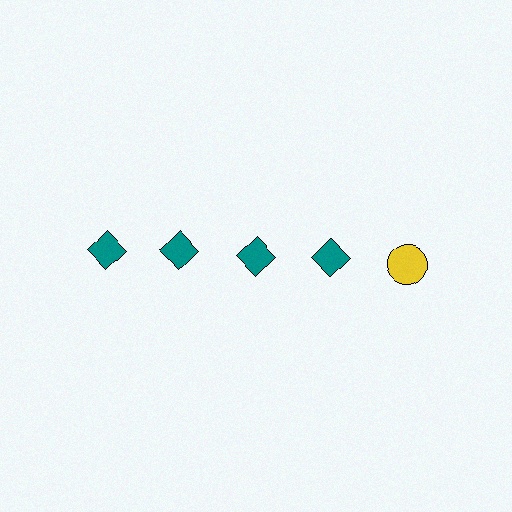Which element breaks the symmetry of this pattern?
The yellow circle in the top row, rightmost column breaks the symmetry. All other shapes are teal diamonds.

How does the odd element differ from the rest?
It differs in both color (yellow instead of teal) and shape (circle instead of diamond).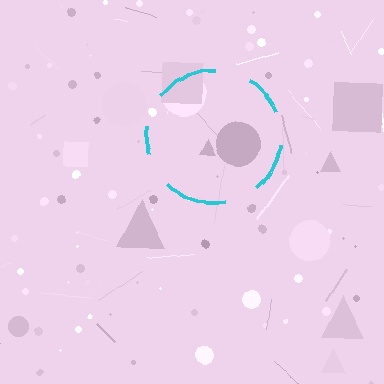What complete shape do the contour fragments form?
The contour fragments form a circle.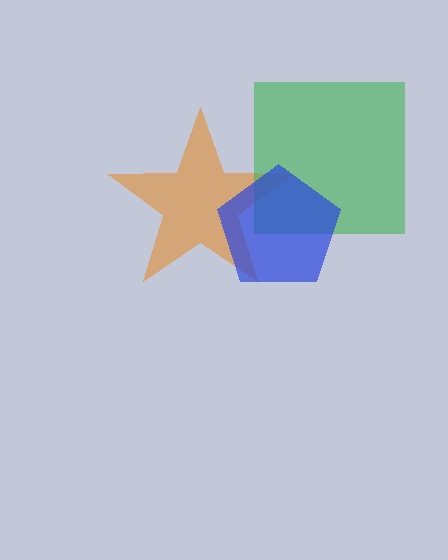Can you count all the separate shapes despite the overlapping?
Yes, there are 3 separate shapes.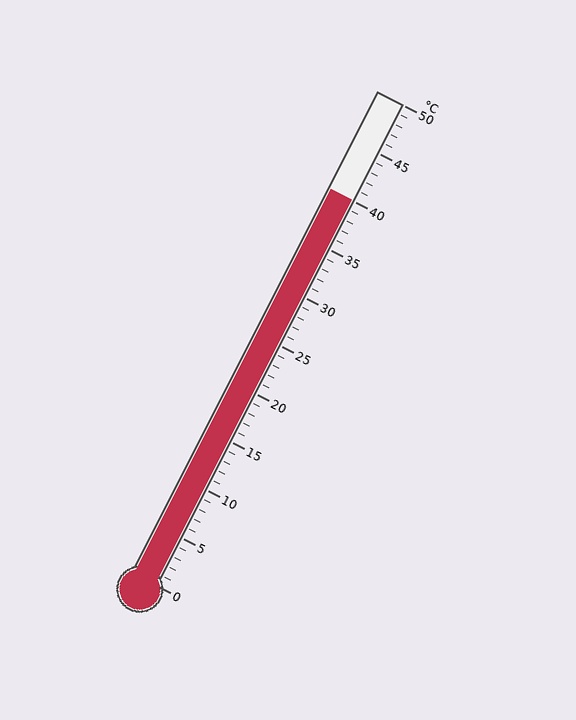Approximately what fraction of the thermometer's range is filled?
The thermometer is filled to approximately 80% of its range.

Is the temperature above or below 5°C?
The temperature is above 5°C.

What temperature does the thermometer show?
The thermometer shows approximately 40°C.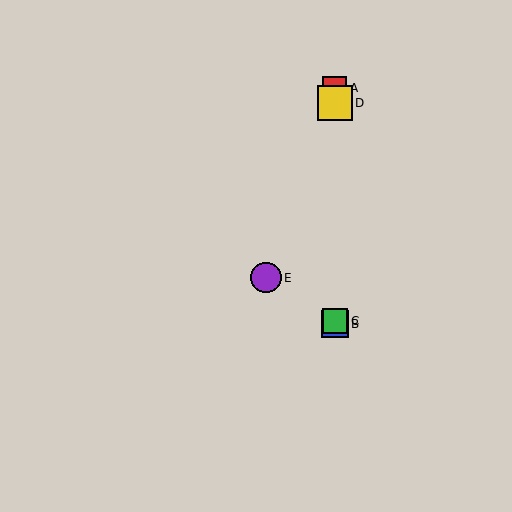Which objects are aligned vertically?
Objects A, B, C, D are aligned vertically.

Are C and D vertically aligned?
Yes, both are at x≈335.